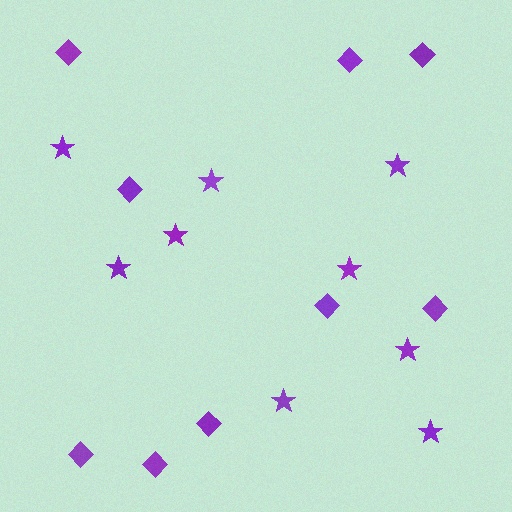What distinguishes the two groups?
There are 2 groups: one group of stars (9) and one group of diamonds (9).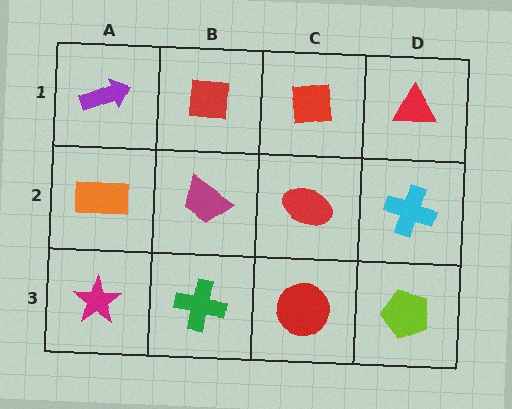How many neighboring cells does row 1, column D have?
2.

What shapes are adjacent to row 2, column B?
A red square (row 1, column B), a green cross (row 3, column B), an orange rectangle (row 2, column A), a red ellipse (row 2, column C).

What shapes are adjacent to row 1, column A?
An orange rectangle (row 2, column A), a red square (row 1, column B).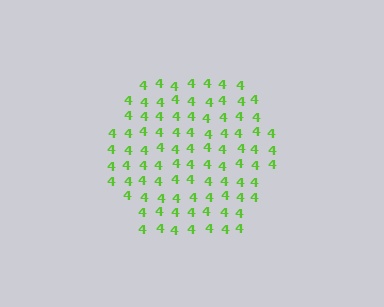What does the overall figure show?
The overall figure shows a hexagon.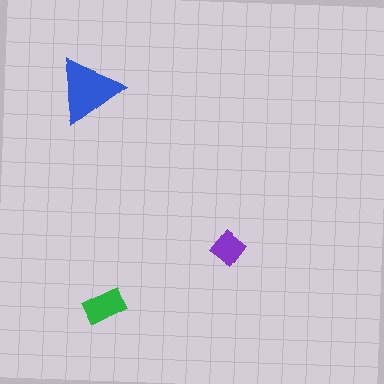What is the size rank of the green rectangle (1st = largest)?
2nd.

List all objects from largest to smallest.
The blue triangle, the green rectangle, the purple diamond.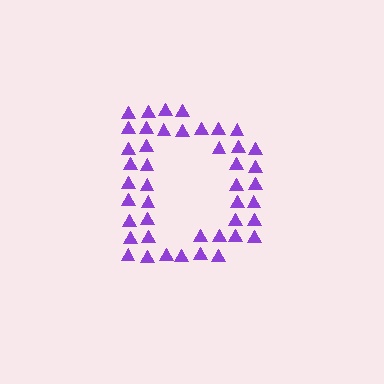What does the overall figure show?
The overall figure shows the letter D.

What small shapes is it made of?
It is made of small triangles.